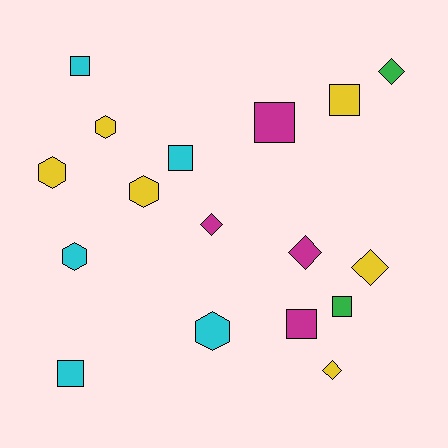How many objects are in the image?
There are 17 objects.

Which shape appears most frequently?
Square, with 7 objects.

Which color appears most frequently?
Yellow, with 6 objects.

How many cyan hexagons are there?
There are 2 cyan hexagons.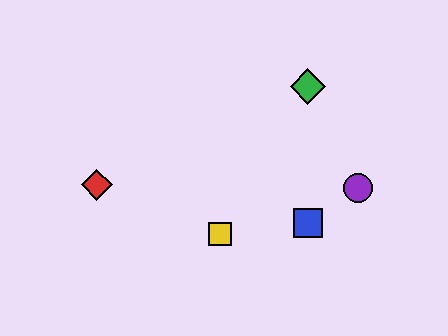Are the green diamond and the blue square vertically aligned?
Yes, both are at x≈308.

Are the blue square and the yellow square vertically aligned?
No, the blue square is at x≈308 and the yellow square is at x≈220.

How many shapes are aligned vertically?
2 shapes (the blue square, the green diamond) are aligned vertically.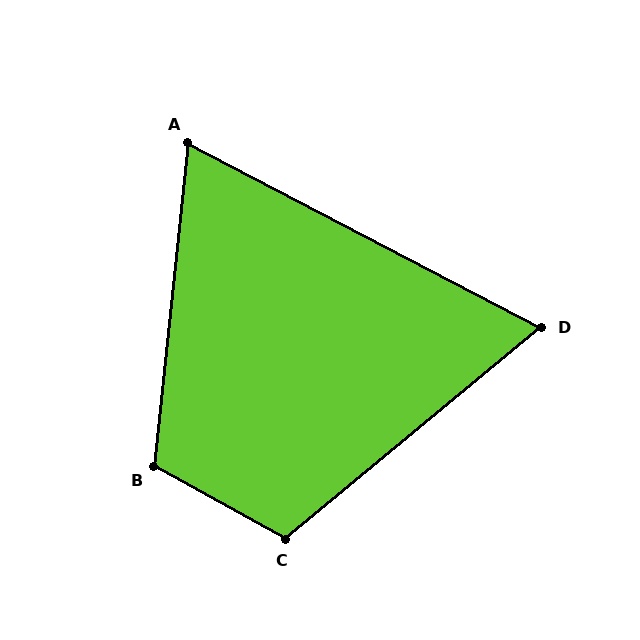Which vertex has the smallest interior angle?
D, at approximately 67 degrees.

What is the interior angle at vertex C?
Approximately 112 degrees (obtuse).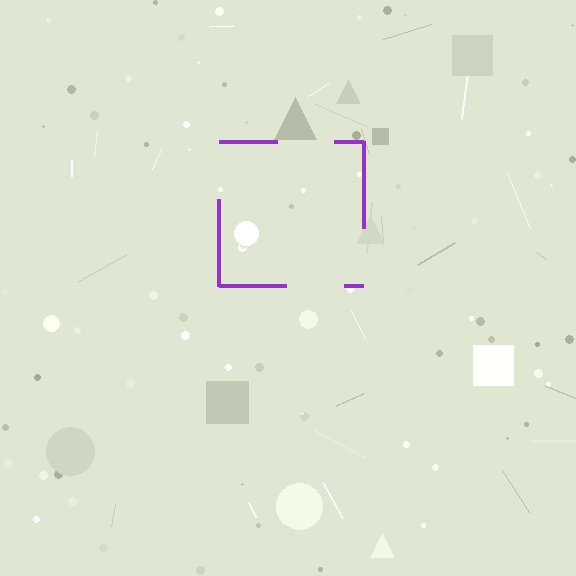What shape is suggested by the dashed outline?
The dashed outline suggests a square.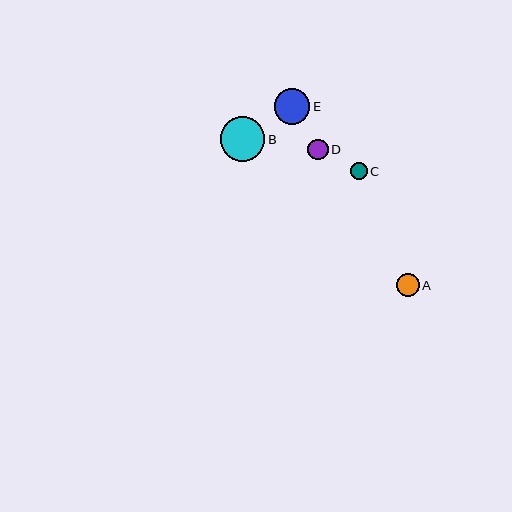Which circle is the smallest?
Circle C is the smallest with a size of approximately 17 pixels.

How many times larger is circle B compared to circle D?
Circle B is approximately 2.1 times the size of circle D.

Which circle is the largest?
Circle B is the largest with a size of approximately 44 pixels.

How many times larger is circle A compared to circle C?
Circle A is approximately 1.3 times the size of circle C.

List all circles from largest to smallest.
From largest to smallest: B, E, A, D, C.